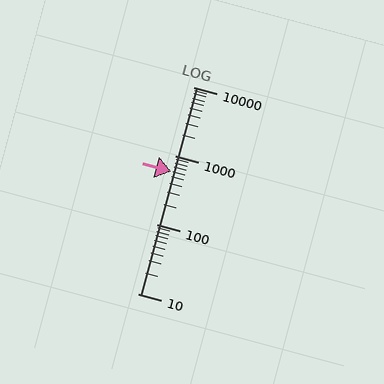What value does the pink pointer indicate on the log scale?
The pointer indicates approximately 600.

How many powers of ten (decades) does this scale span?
The scale spans 3 decades, from 10 to 10000.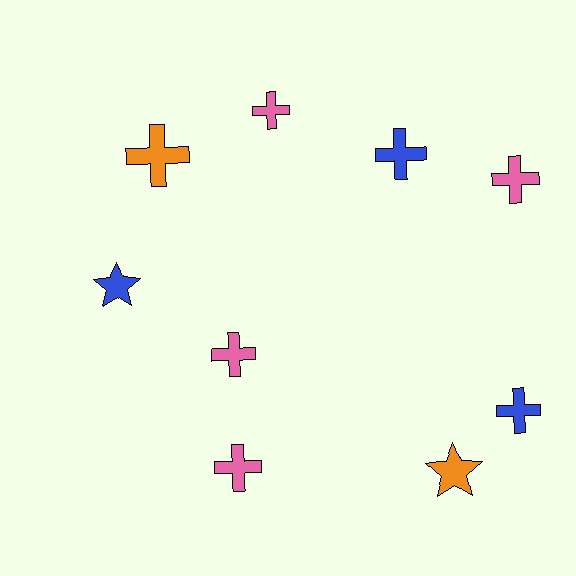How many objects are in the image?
There are 9 objects.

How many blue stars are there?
There is 1 blue star.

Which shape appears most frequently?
Cross, with 7 objects.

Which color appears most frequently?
Pink, with 4 objects.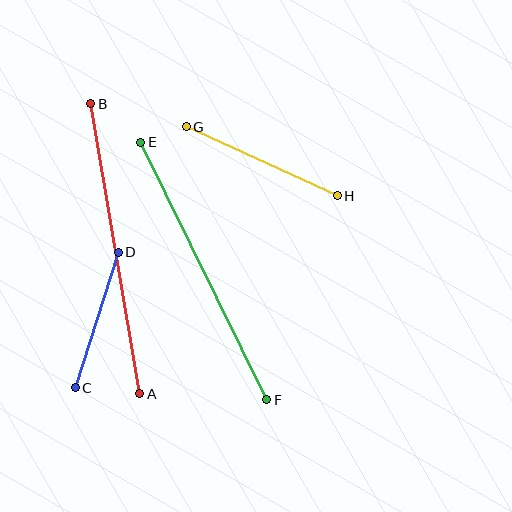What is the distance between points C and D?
The distance is approximately 142 pixels.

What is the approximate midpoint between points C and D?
The midpoint is at approximately (97, 320) pixels.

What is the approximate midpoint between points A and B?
The midpoint is at approximately (115, 249) pixels.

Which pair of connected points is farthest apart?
Points A and B are farthest apart.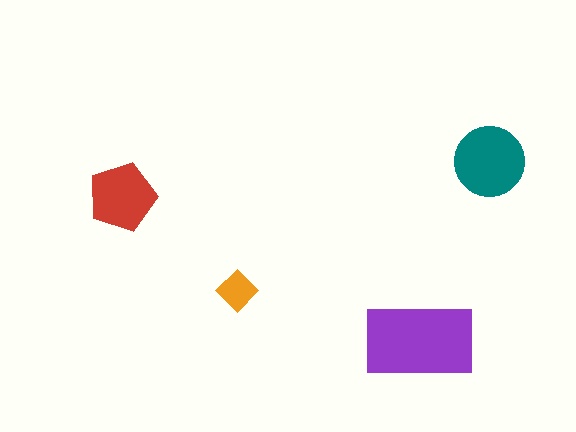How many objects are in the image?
There are 4 objects in the image.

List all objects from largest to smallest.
The purple rectangle, the teal circle, the red pentagon, the orange diamond.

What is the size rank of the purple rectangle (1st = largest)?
1st.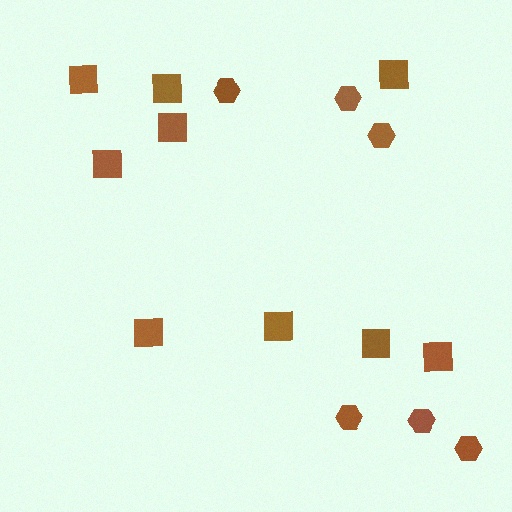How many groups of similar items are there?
There are 2 groups: one group of hexagons (6) and one group of squares (9).